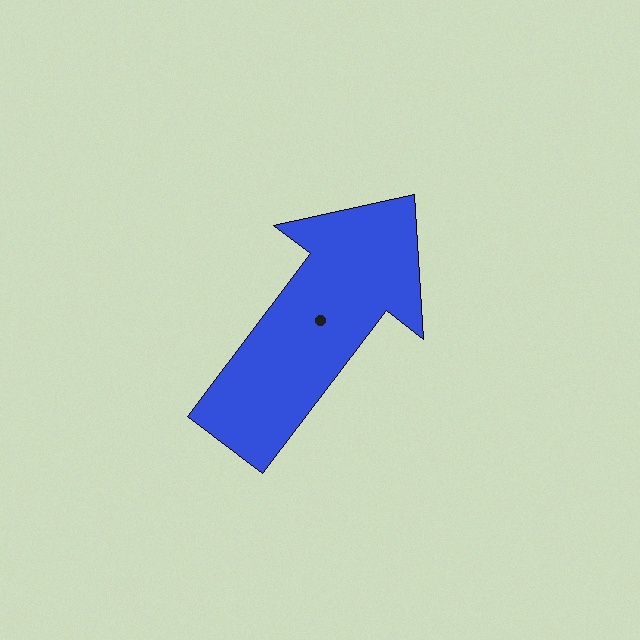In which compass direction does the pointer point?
Northeast.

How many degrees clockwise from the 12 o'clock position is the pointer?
Approximately 37 degrees.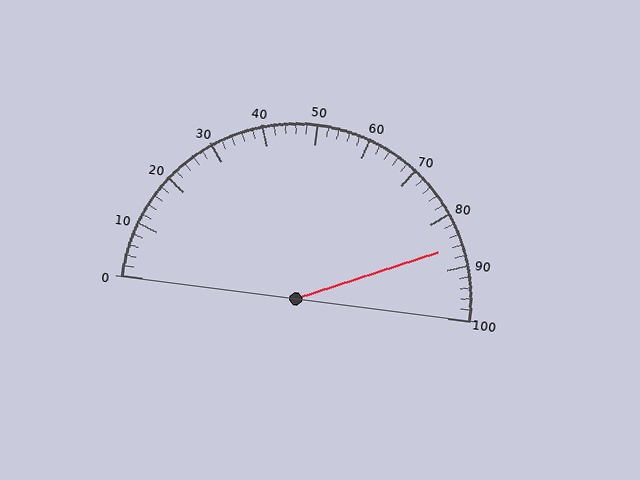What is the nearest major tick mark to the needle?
The nearest major tick mark is 90.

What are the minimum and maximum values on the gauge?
The gauge ranges from 0 to 100.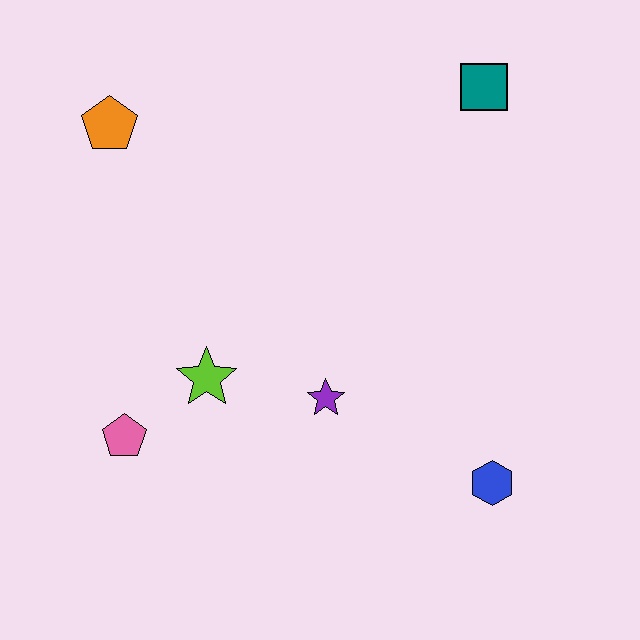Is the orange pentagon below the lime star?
No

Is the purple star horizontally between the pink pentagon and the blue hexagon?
Yes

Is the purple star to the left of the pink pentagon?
No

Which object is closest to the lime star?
The pink pentagon is closest to the lime star.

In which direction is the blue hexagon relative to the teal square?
The blue hexagon is below the teal square.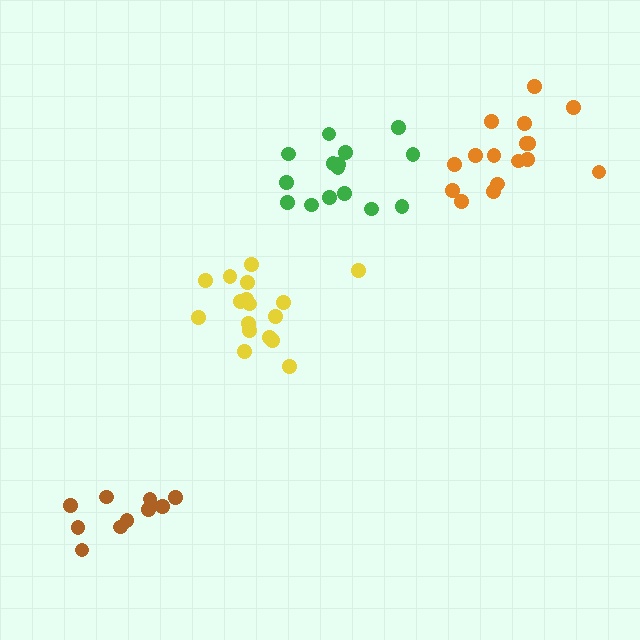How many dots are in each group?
Group 1: 17 dots, Group 2: 15 dots, Group 3: 11 dots, Group 4: 17 dots (60 total).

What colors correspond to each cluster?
The clusters are colored: orange, green, brown, yellow.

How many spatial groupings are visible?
There are 4 spatial groupings.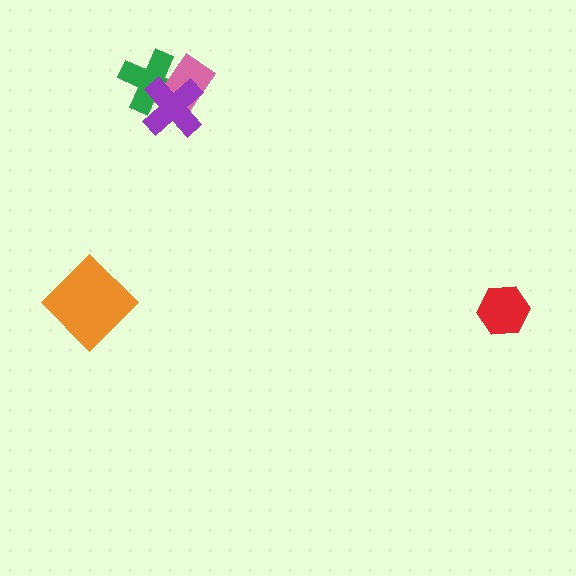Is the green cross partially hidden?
Yes, it is partially covered by another shape.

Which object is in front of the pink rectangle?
The purple cross is in front of the pink rectangle.